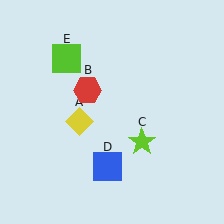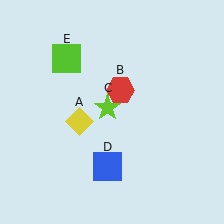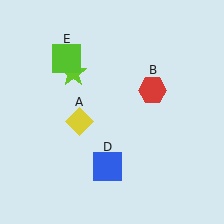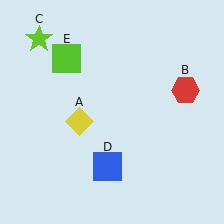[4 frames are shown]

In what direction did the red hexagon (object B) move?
The red hexagon (object B) moved right.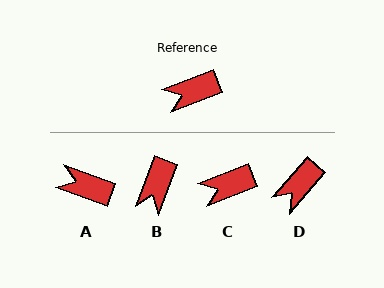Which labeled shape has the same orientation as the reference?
C.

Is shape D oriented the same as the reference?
No, it is off by about 27 degrees.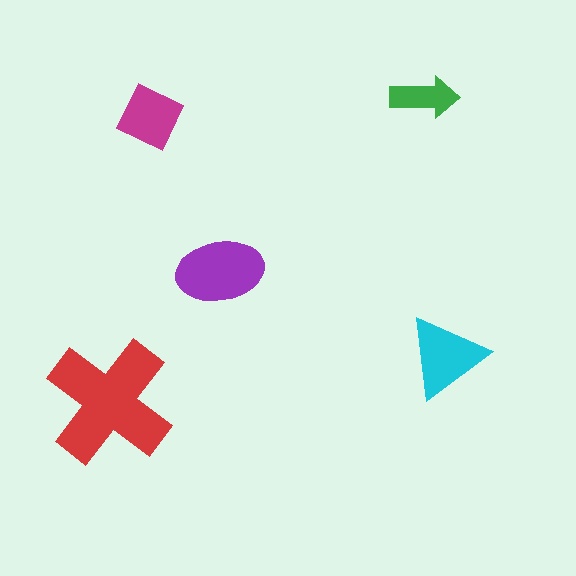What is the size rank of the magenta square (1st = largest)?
4th.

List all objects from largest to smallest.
The red cross, the purple ellipse, the cyan triangle, the magenta square, the green arrow.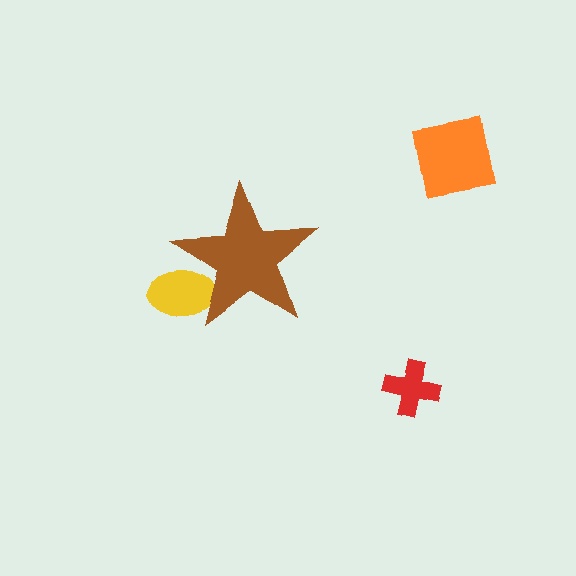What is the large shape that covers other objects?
A brown star.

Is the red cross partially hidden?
No, the red cross is fully visible.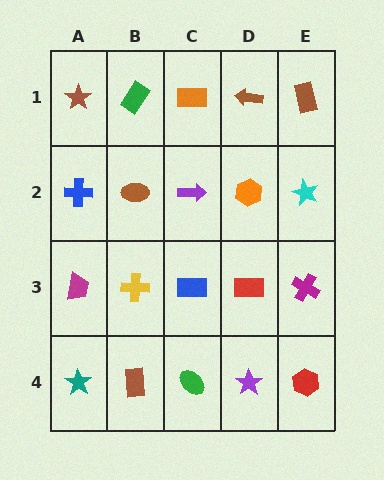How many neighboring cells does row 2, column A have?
3.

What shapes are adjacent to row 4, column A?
A magenta trapezoid (row 3, column A), a brown rectangle (row 4, column B).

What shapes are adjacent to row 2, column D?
A brown arrow (row 1, column D), a red rectangle (row 3, column D), a purple arrow (row 2, column C), a cyan star (row 2, column E).